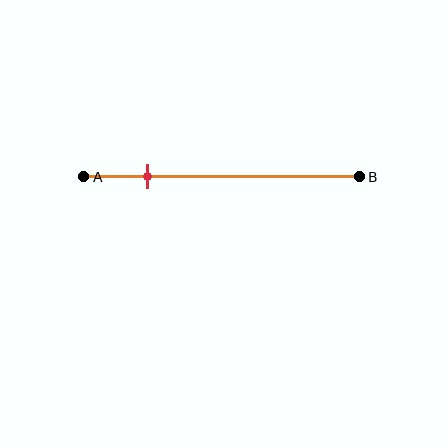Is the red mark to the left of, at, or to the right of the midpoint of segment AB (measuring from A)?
The red mark is to the left of the midpoint of segment AB.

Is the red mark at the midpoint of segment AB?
No, the mark is at about 25% from A, not at the 50% midpoint.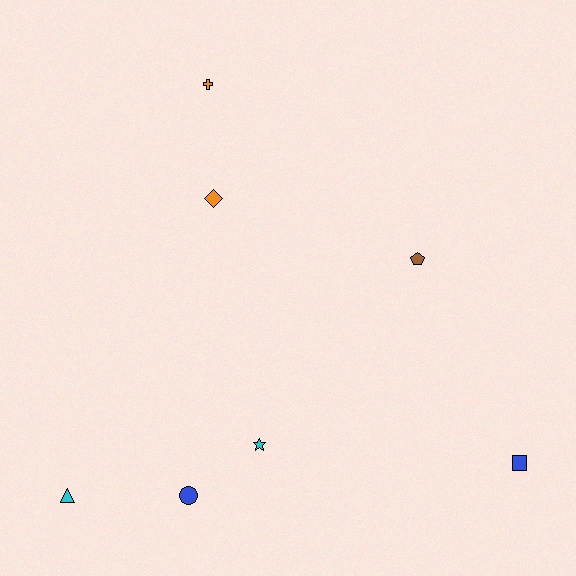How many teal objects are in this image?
There are no teal objects.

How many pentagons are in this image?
There is 1 pentagon.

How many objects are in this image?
There are 7 objects.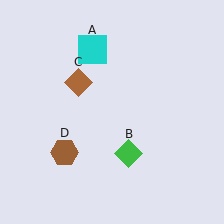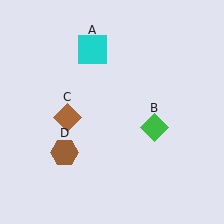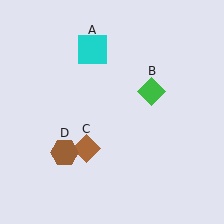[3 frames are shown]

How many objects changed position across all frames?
2 objects changed position: green diamond (object B), brown diamond (object C).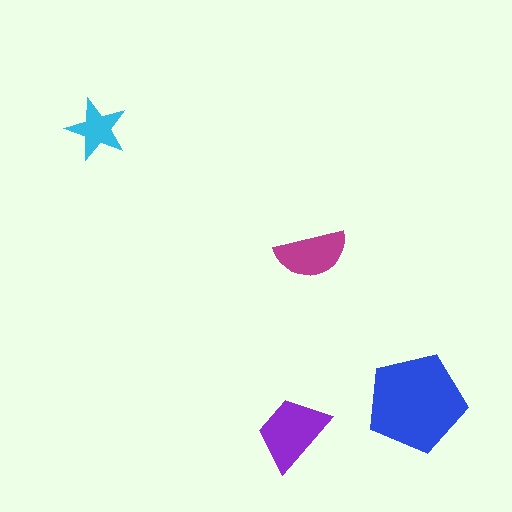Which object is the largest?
The blue pentagon.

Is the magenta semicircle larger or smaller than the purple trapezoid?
Smaller.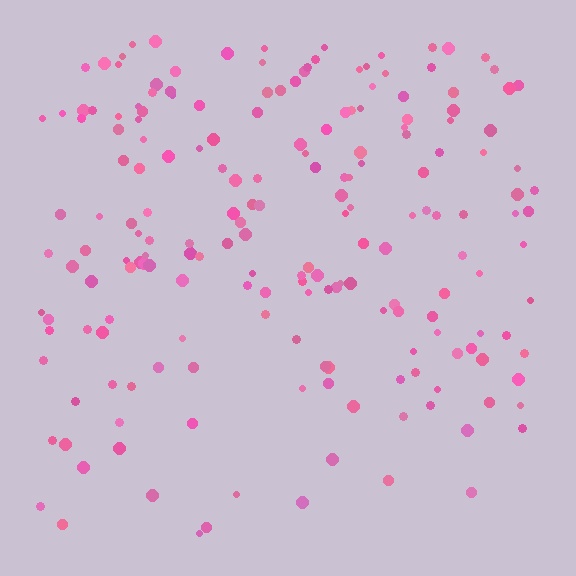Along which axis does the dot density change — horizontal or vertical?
Vertical.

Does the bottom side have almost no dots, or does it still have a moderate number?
Still a moderate number, just noticeably fewer than the top.